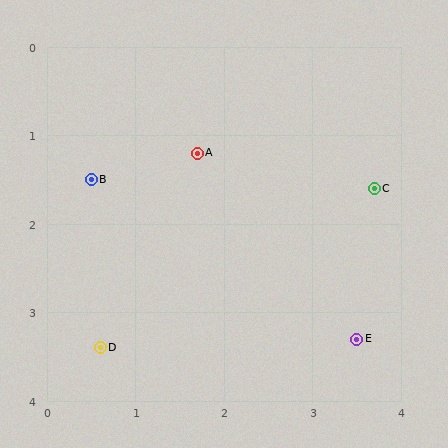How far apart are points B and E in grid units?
Points B and E are about 3.5 grid units apart.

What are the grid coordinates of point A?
Point A is at approximately (1.7, 1.2).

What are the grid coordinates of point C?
Point C is at approximately (3.7, 1.6).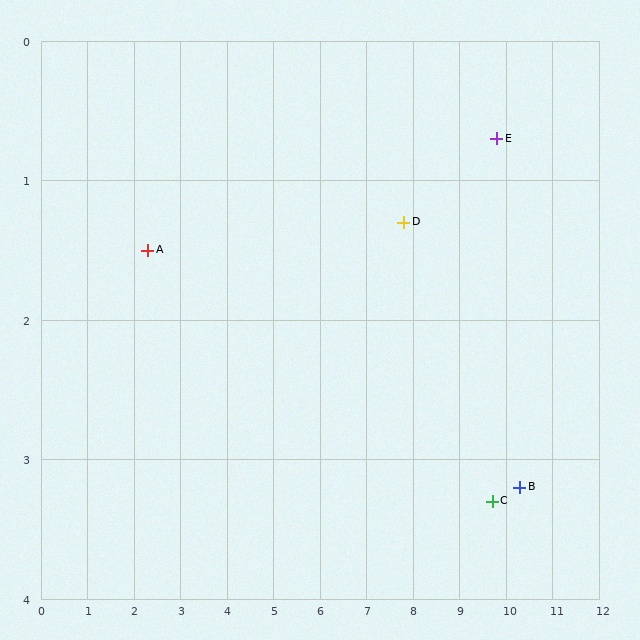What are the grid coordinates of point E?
Point E is at approximately (9.8, 0.7).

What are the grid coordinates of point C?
Point C is at approximately (9.7, 3.3).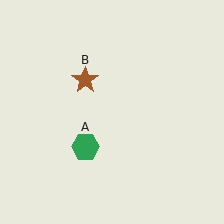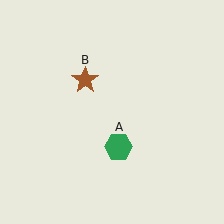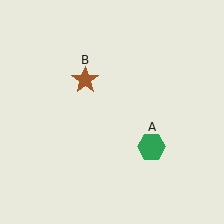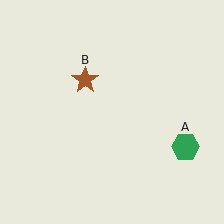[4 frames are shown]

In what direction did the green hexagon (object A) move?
The green hexagon (object A) moved right.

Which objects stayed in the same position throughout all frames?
Brown star (object B) remained stationary.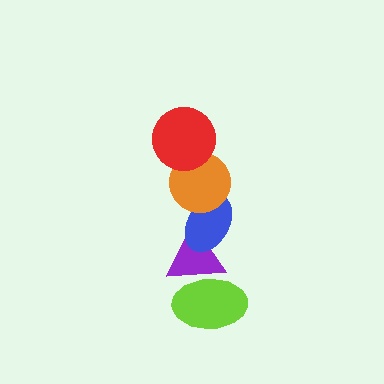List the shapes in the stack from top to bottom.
From top to bottom: the red circle, the orange circle, the blue ellipse, the purple triangle, the lime ellipse.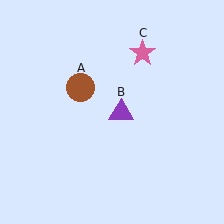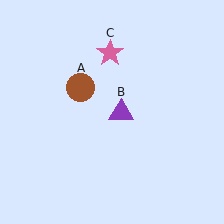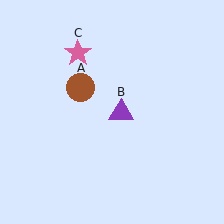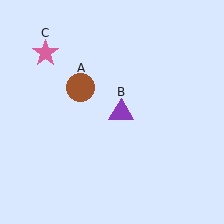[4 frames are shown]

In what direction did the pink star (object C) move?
The pink star (object C) moved left.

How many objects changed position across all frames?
1 object changed position: pink star (object C).